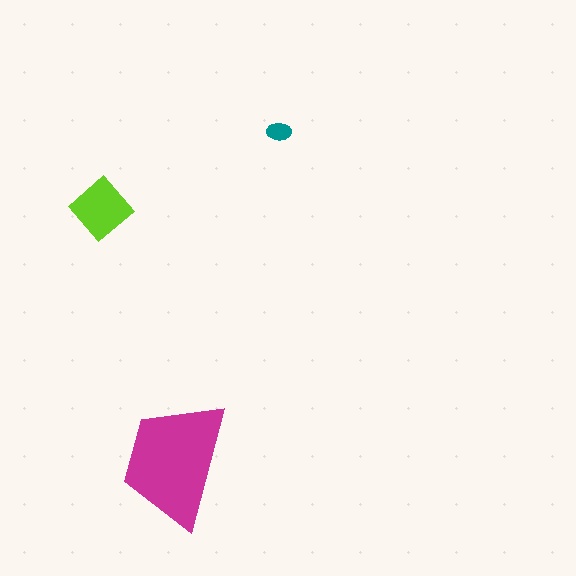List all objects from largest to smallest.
The magenta trapezoid, the lime diamond, the teal ellipse.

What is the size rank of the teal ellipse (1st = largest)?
3rd.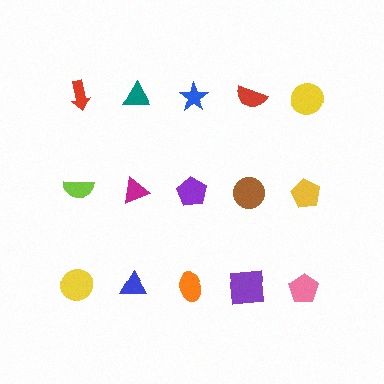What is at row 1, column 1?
A red arrow.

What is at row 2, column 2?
A magenta triangle.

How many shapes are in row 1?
5 shapes.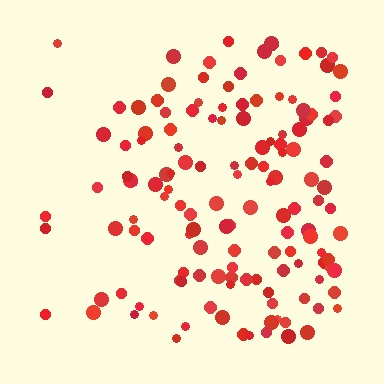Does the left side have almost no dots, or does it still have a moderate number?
Still a moderate number, just noticeably fewer than the right.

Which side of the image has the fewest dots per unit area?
The left.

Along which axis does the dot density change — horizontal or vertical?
Horizontal.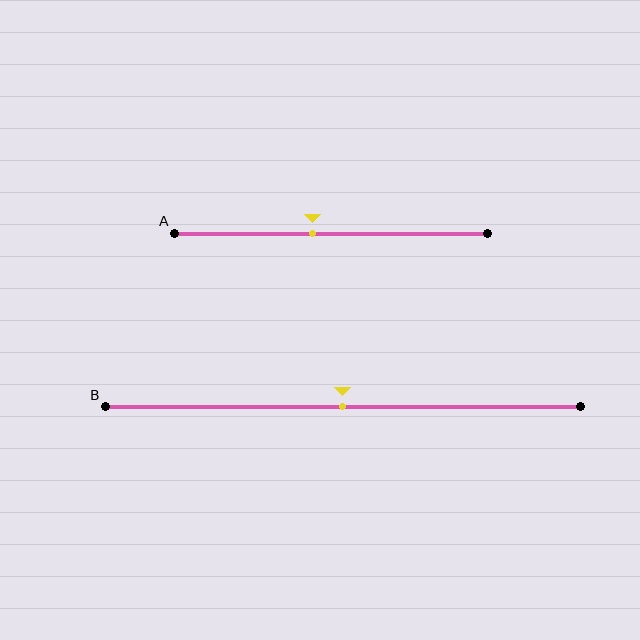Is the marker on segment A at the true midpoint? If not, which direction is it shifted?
No, the marker on segment A is shifted to the left by about 6% of the segment length.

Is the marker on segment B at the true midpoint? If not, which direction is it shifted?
Yes, the marker on segment B is at the true midpoint.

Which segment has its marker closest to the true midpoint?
Segment B has its marker closest to the true midpoint.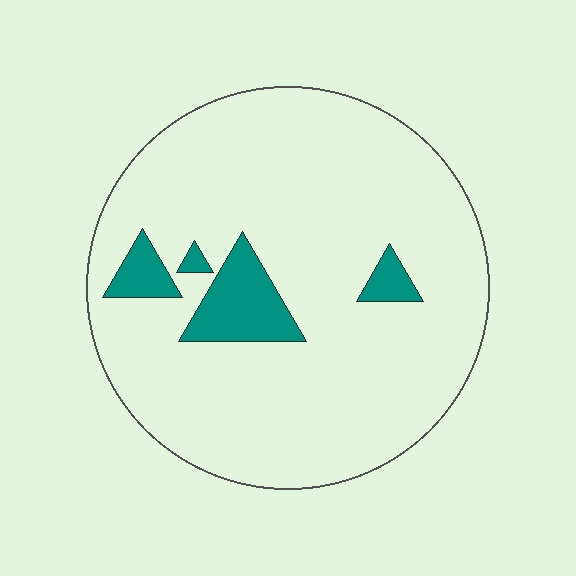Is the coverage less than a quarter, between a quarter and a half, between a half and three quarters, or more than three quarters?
Less than a quarter.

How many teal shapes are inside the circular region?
4.